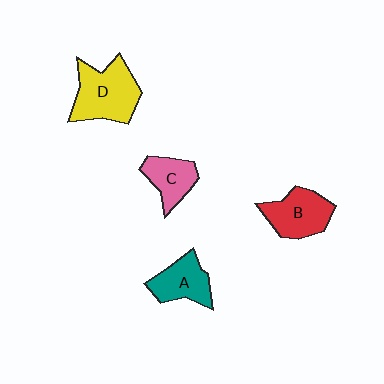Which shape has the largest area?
Shape D (yellow).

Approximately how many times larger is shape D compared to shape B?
Approximately 1.3 times.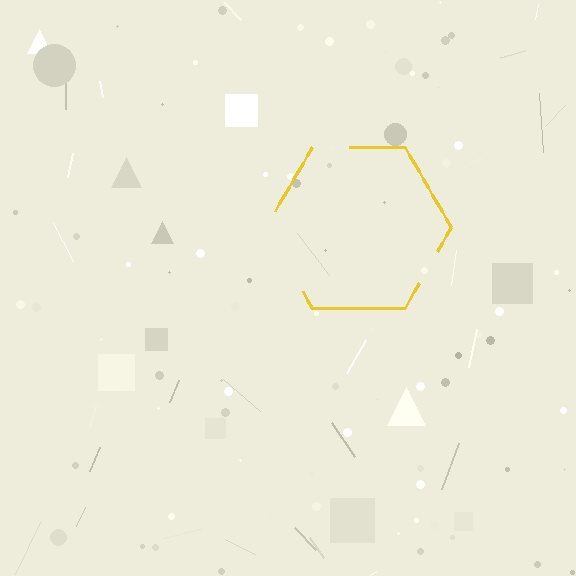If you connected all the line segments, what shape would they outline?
They would outline a hexagon.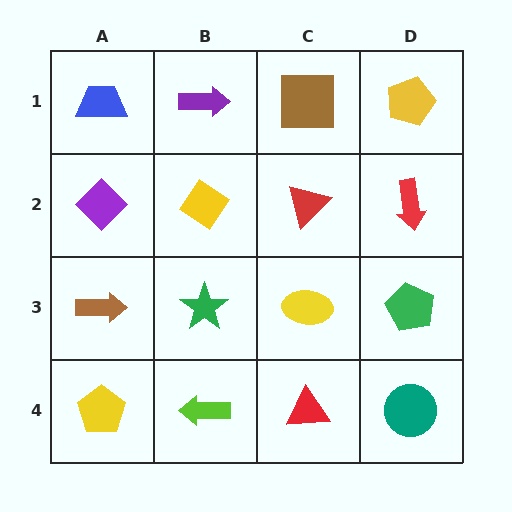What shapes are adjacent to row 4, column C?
A yellow ellipse (row 3, column C), a lime arrow (row 4, column B), a teal circle (row 4, column D).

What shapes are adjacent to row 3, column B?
A yellow diamond (row 2, column B), a lime arrow (row 4, column B), a brown arrow (row 3, column A), a yellow ellipse (row 3, column C).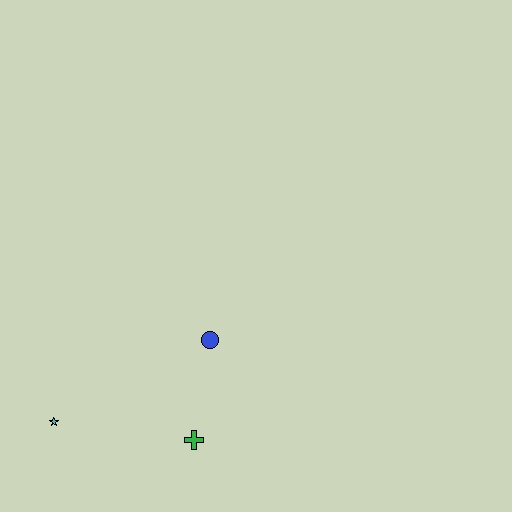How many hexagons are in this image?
There are no hexagons.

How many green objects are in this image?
There is 1 green object.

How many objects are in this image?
There are 3 objects.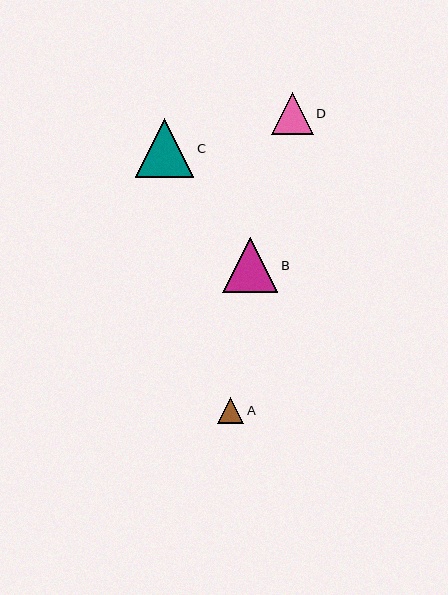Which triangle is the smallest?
Triangle A is the smallest with a size of approximately 26 pixels.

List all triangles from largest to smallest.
From largest to smallest: C, B, D, A.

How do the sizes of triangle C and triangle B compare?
Triangle C and triangle B are approximately the same size.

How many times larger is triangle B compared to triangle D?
Triangle B is approximately 1.3 times the size of triangle D.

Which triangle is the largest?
Triangle C is the largest with a size of approximately 59 pixels.